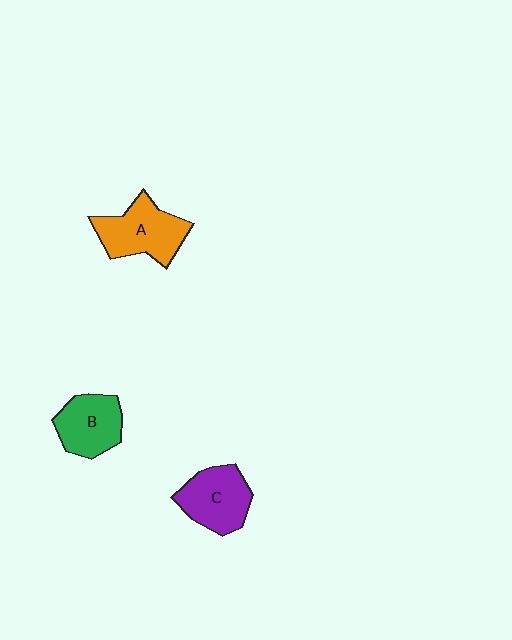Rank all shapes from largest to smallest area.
From largest to smallest: A (orange), C (purple), B (green).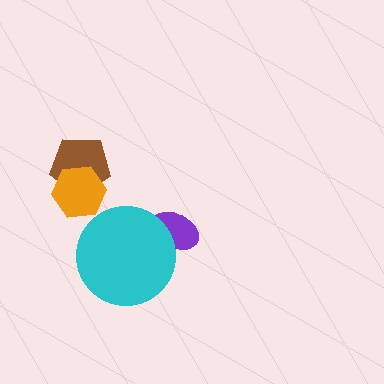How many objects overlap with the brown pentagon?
1 object overlaps with the brown pentagon.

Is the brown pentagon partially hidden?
Yes, it is partially covered by another shape.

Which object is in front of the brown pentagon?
The orange hexagon is in front of the brown pentagon.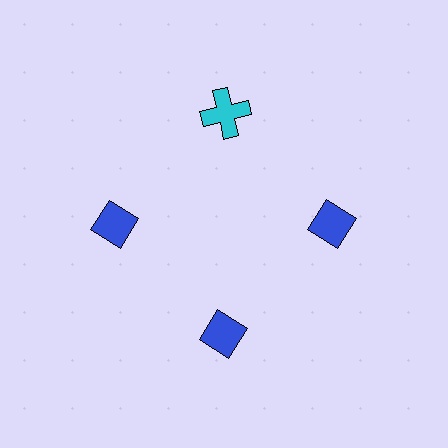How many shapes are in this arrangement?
There are 4 shapes arranged in a ring pattern.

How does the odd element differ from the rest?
It differs in both color (cyan instead of blue) and shape (cross instead of diamond).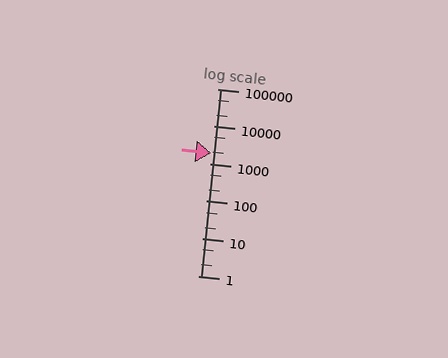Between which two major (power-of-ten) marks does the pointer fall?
The pointer is between 1000 and 10000.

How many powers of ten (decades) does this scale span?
The scale spans 5 decades, from 1 to 100000.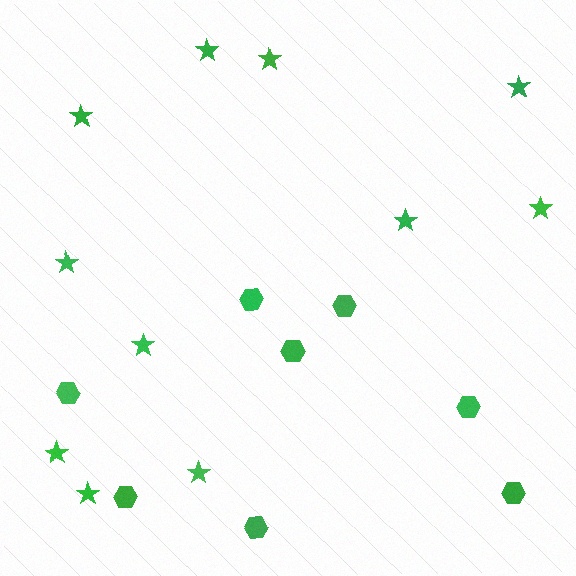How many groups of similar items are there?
There are 2 groups: one group of stars (11) and one group of hexagons (8).